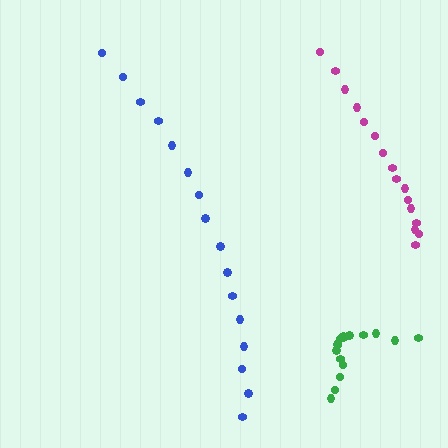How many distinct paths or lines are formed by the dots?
There are 3 distinct paths.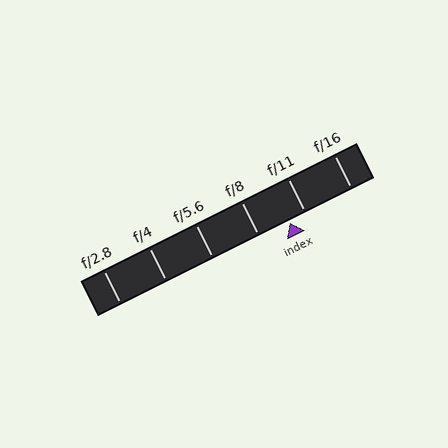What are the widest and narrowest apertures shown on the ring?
The widest aperture shown is f/2.8 and the narrowest is f/16.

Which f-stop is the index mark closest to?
The index mark is closest to f/11.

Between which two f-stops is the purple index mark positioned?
The index mark is between f/8 and f/11.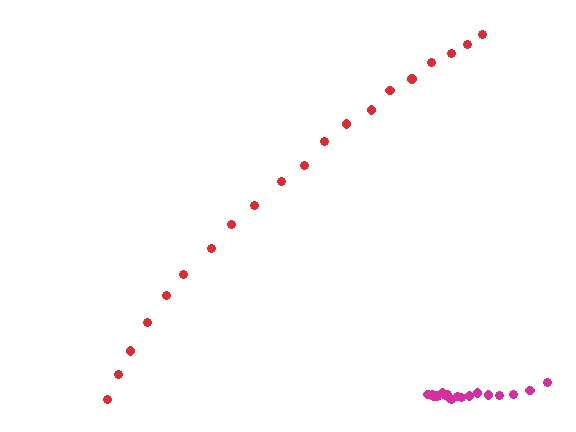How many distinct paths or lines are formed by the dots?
There are 2 distinct paths.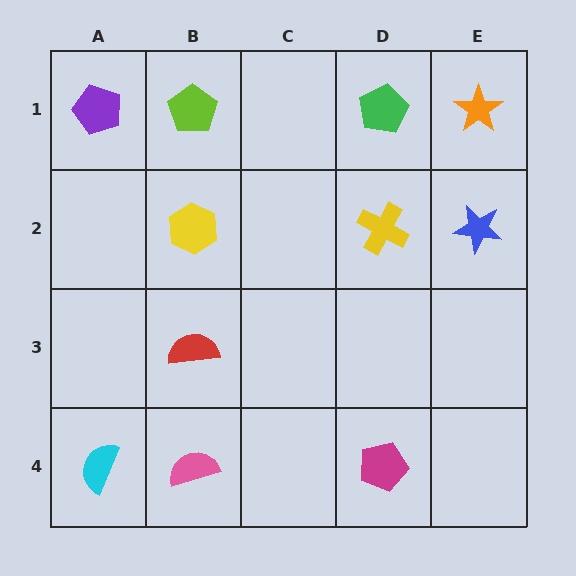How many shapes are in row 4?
3 shapes.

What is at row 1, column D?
A green pentagon.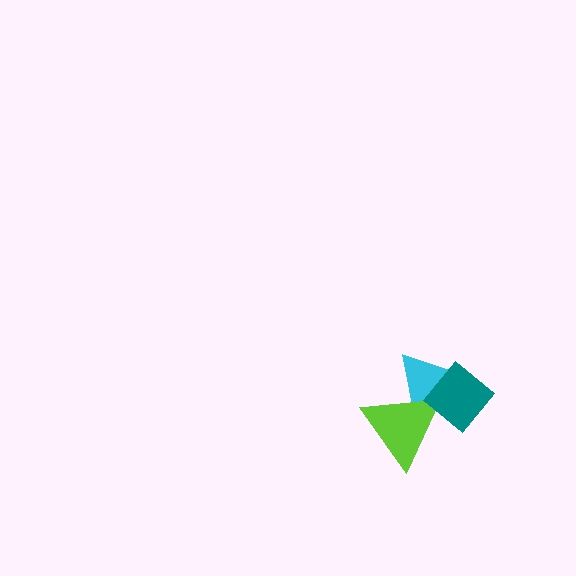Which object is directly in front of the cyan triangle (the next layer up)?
The lime triangle is directly in front of the cyan triangle.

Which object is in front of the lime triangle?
The teal diamond is in front of the lime triangle.